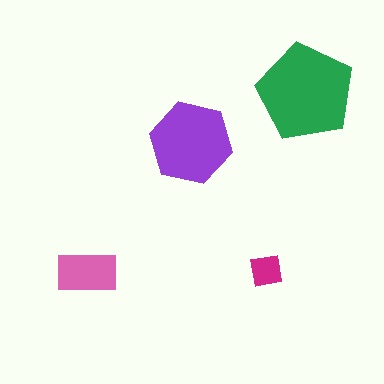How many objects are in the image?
There are 4 objects in the image.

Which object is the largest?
The green pentagon.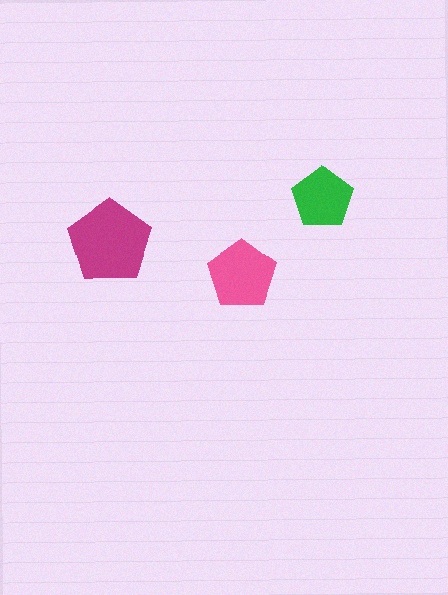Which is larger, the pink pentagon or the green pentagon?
The pink one.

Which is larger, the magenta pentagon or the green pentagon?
The magenta one.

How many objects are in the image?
There are 3 objects in the image.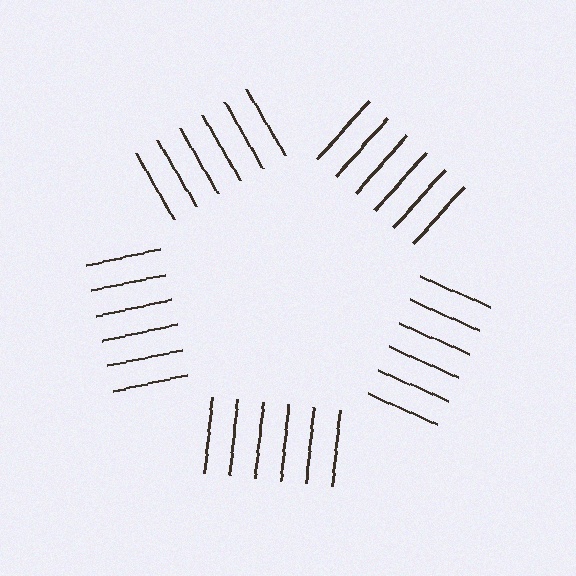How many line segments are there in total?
30 — 6 along each of the 5 edges.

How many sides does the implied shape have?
5 sides — the line-ends trace a pentagon.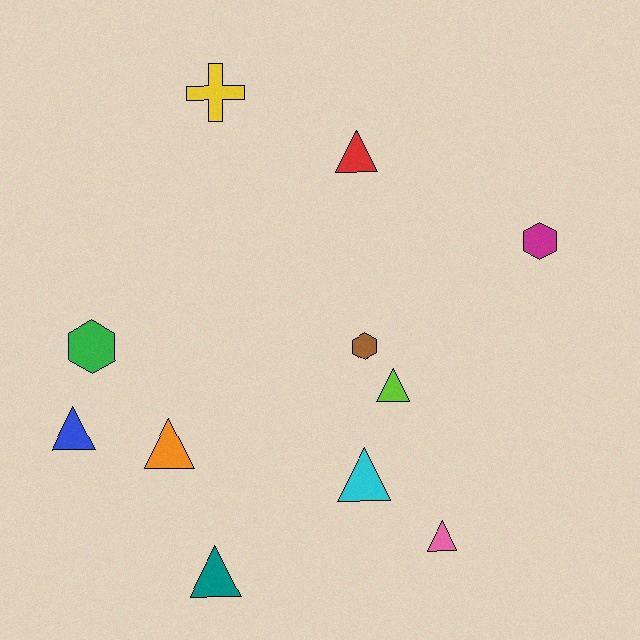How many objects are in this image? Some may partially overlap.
There are 11 objects.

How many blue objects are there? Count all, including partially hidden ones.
There is 1 blue object.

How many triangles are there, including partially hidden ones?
There are 7 triangles.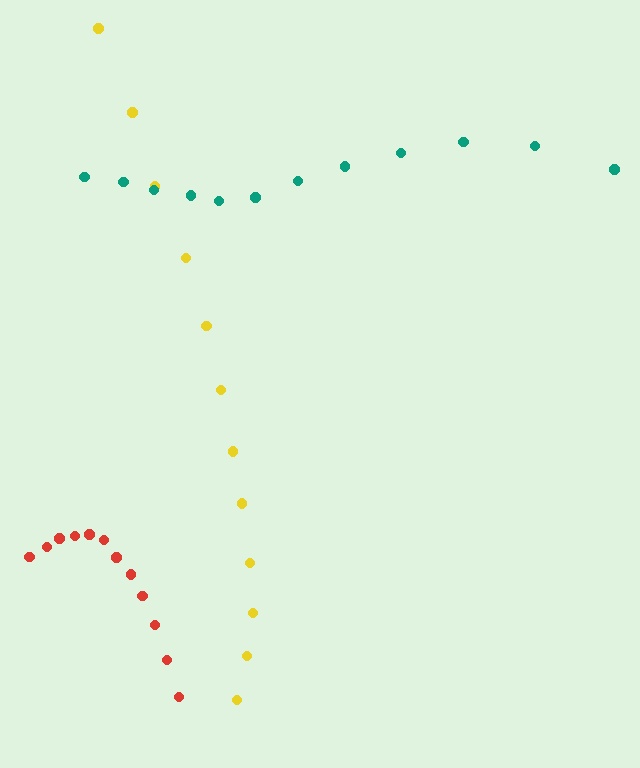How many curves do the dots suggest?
There are 3 distinct paths.